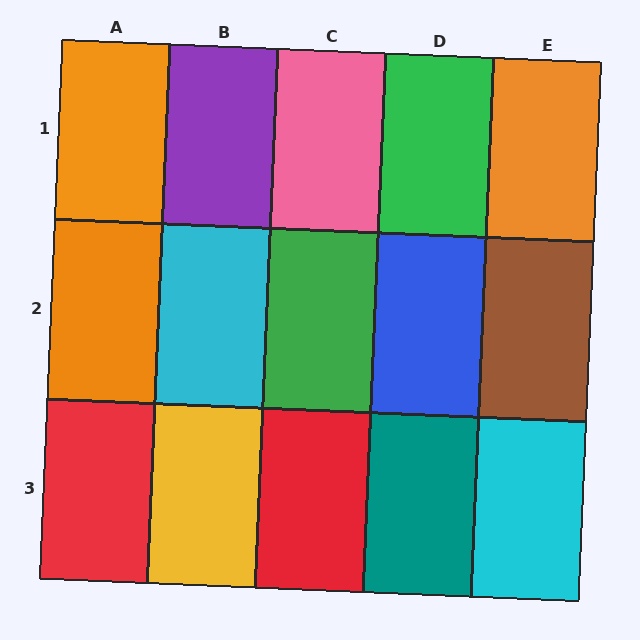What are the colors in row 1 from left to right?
Orange, purple, pink, green, orange.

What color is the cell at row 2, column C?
Green.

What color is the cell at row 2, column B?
Cyan.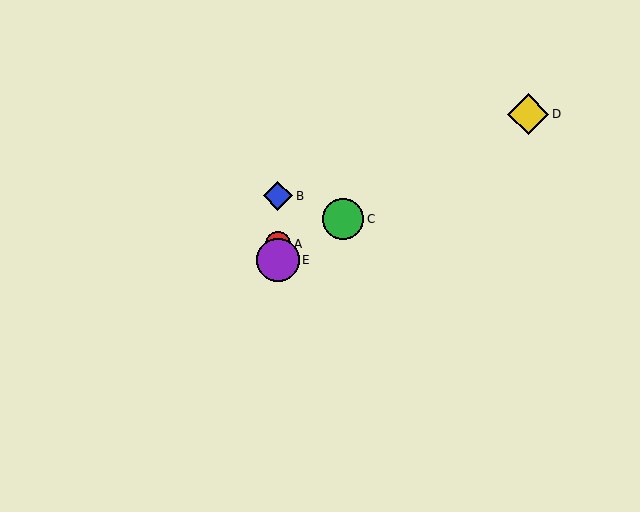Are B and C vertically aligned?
No, B is at x≈278 and C is at x≈343.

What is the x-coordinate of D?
Object D is at x≈528.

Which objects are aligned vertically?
Objects A, B, E are aligned vertically.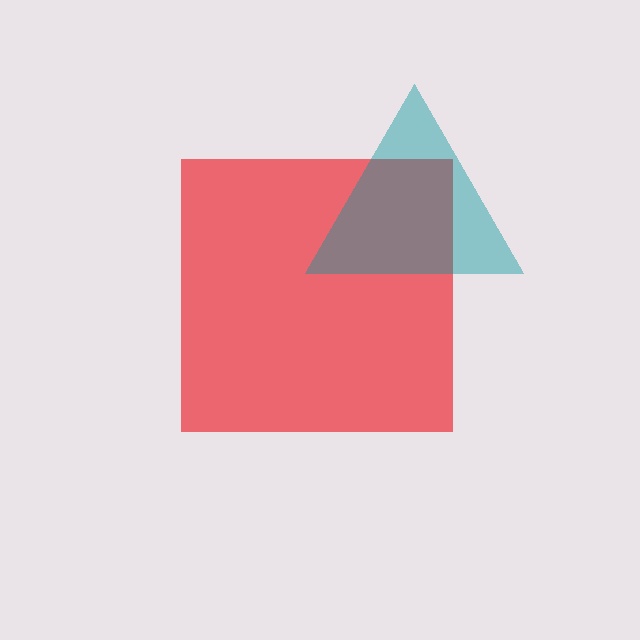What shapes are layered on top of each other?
The layered shapes are: a red square, a teal triangle.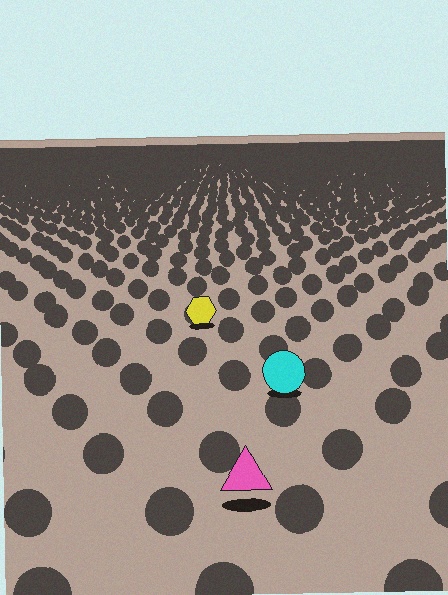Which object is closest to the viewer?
The pink triangle is closest. The texture marks near it are larger and more spread out.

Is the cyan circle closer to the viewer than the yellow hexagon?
Yes. The cyan circle is closer — you can tell from the texture gradient: the ground texture is coarser near it.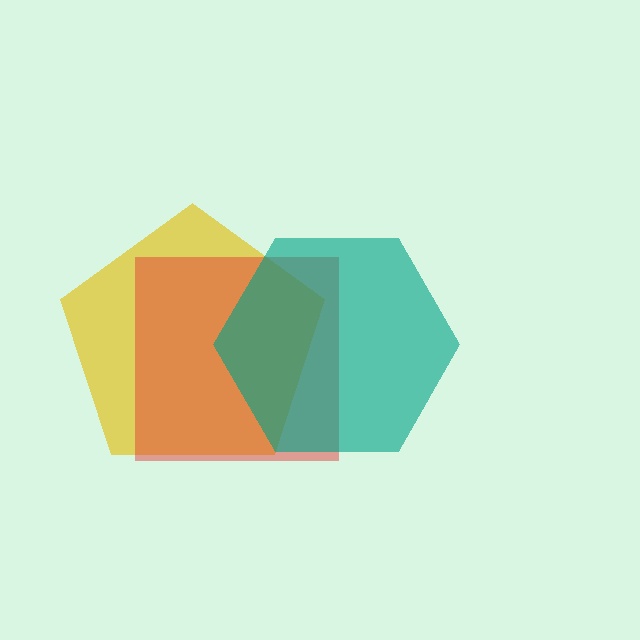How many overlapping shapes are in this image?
There are 3 overlapping shapes in the image.